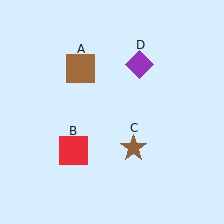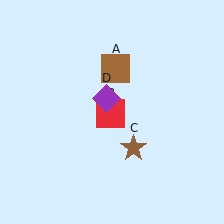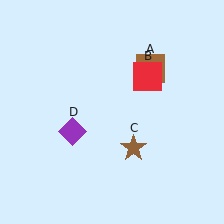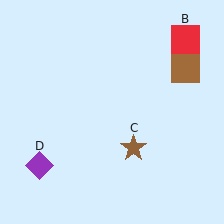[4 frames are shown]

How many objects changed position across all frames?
3 objects changed position: brown square (object A), red square (object B), purple diamond (object D).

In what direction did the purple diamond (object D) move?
The purple diamond (object D) moved down and to the left.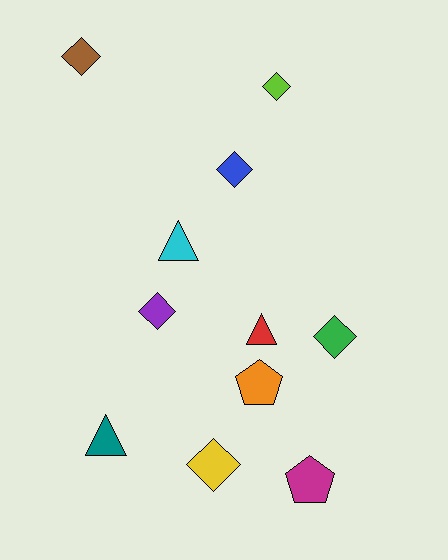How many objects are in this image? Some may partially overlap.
There are 11 objects.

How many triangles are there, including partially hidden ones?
There are 3 triangles.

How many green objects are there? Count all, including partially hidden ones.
There is 1 green object.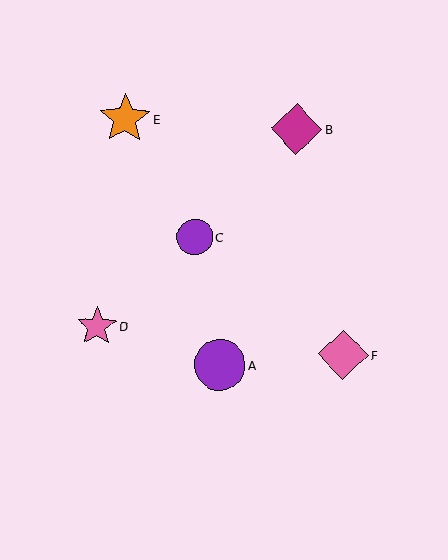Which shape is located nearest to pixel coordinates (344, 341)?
The pink diamond (labeled F) at (343, 355) is nearest to that location.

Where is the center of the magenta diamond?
The center of the magenta diamond is at (296, 129).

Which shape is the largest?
The orange star (labeled E) is the largest.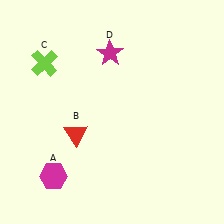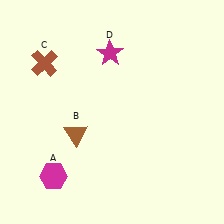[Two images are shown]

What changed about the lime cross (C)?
In Image 1, C is lime. In Image 2, it changed to brown.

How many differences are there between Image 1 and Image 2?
There are 2 differences between the two images.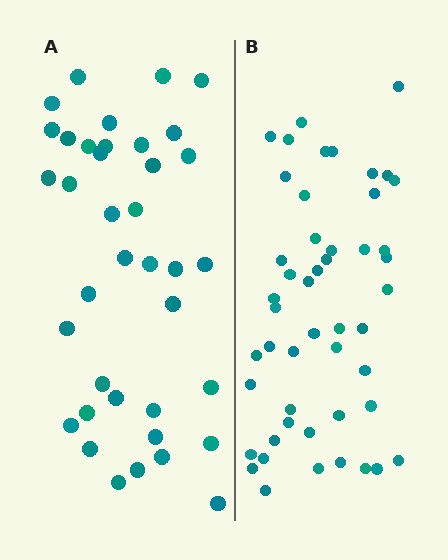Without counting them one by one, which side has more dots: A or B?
Region B (the right region) has more dots.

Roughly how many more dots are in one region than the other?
Region B has roughly 12 or so more dots than region A.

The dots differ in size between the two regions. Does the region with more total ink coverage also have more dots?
No. Region A has more total ink coverage because its dots are larger, but region B actually contains more individual dots. Total area can be misleading — the number of items is what matters here.